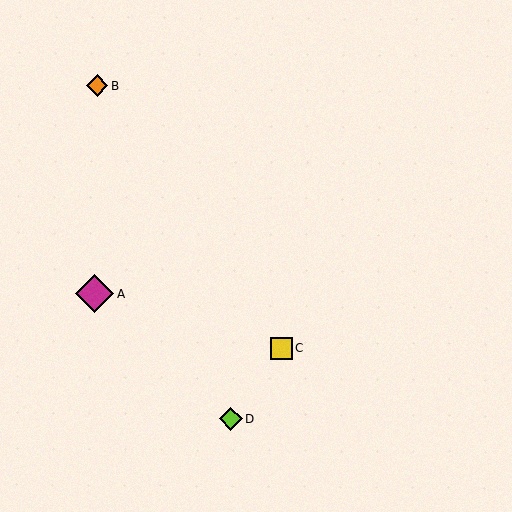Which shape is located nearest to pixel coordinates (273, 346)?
The yellow square (labeled C) at (282, 348) is nearest to that location.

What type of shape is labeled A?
Shape A is a magenta diamond.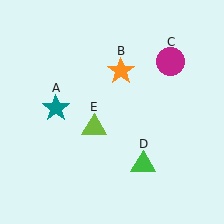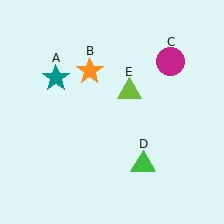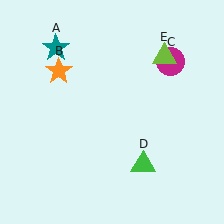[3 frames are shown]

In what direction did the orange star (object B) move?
The orange star (object B) moved left.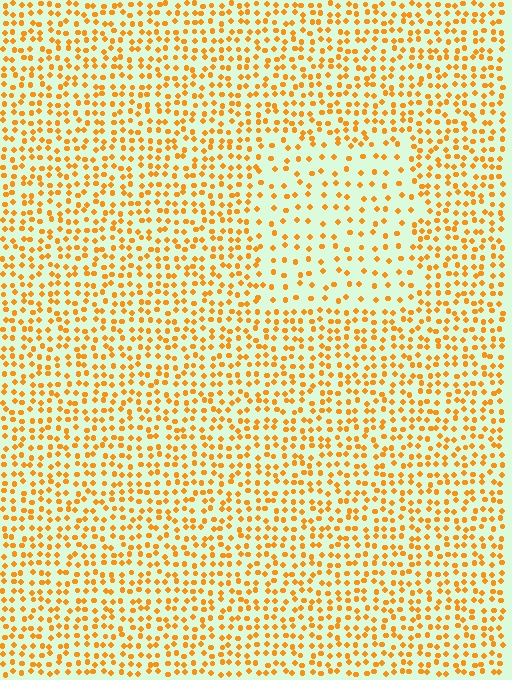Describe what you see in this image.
The image contains small orange elements arranged at two different densities. A rectangle-shaped region is visible where the elements are less densely packed than the surrounding area.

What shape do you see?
I see a rectangle.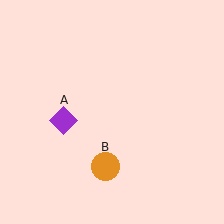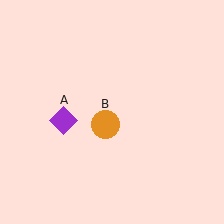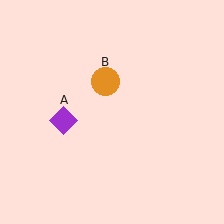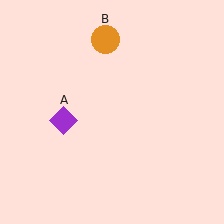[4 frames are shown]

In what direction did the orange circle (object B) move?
The orange circle (object B) moved up.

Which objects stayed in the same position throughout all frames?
Purple diamond (object A) remained stationary.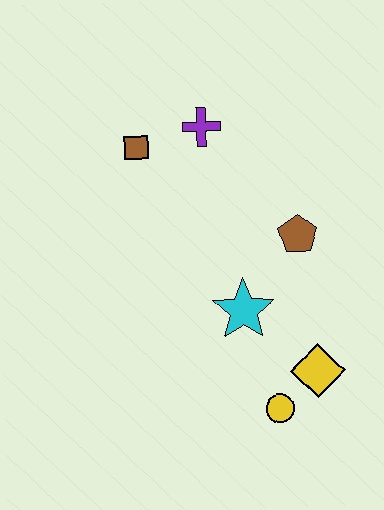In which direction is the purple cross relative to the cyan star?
The purple cross is above the cyan star.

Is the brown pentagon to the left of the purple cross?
No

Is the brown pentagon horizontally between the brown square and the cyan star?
No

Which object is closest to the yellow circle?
The yellow diamond is closest to the yellow circle.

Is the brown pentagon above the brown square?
No